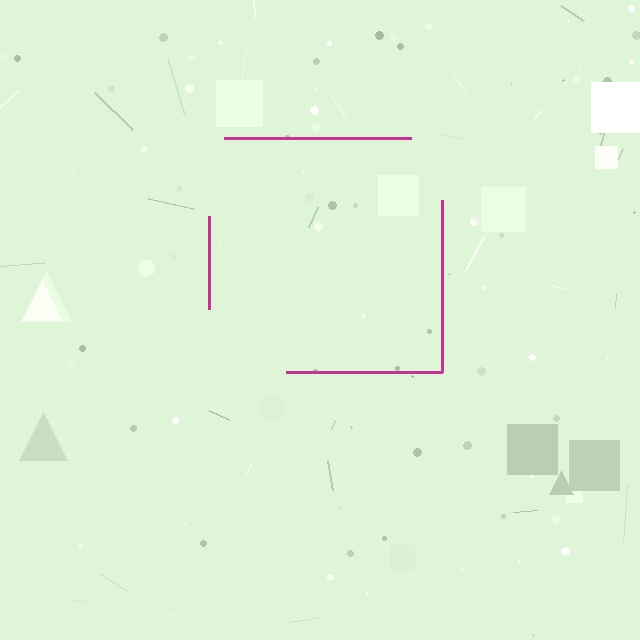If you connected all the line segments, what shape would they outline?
They would outline a square.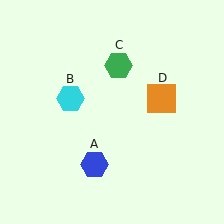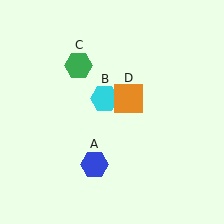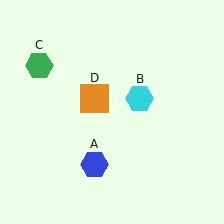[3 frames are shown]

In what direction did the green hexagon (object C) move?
The green hexagon (object C) moved left.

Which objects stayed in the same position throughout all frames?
Blue hexagon (object A) remained stationary.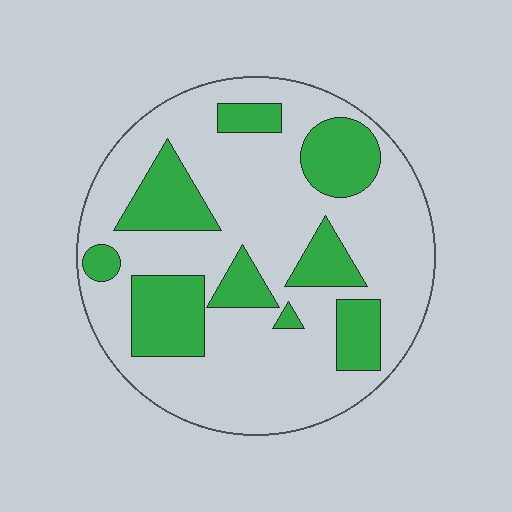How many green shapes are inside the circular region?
9.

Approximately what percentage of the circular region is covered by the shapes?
Approximately 30%.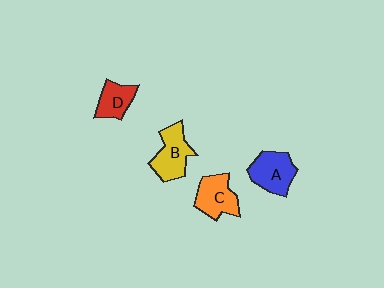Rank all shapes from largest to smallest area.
From largest to smallest: B (yellow), A (blue), C (orange), D (red).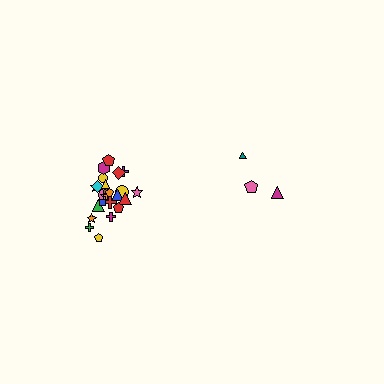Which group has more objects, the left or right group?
The left group.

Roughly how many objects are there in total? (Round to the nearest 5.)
Roughly 30 objects in total.